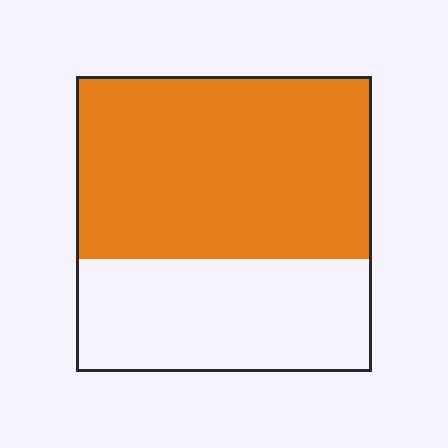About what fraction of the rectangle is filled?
About five eighths (5/8).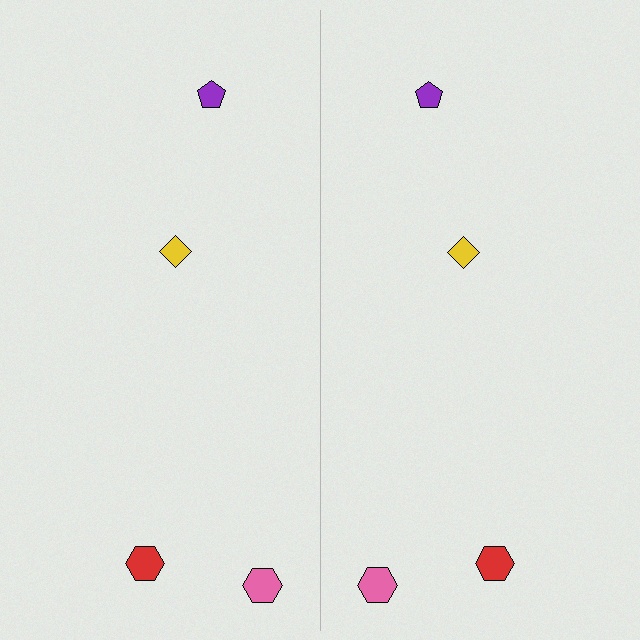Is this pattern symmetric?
Yes, this pattern has bilateral (reflection) symmetry.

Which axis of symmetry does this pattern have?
The pattern has a vertical axis of symmetry running through the center of the image.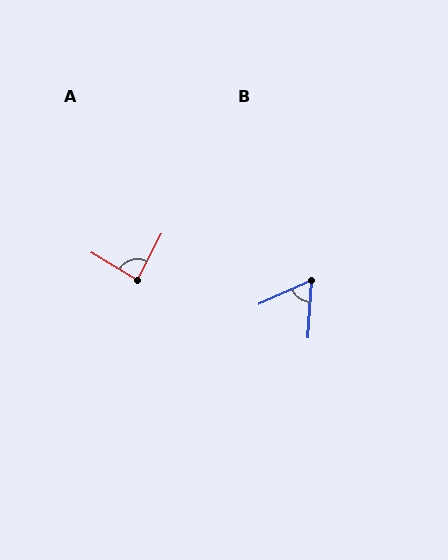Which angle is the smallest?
B, at approximately 63 degrees.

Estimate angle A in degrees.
Approximately 87 degrees.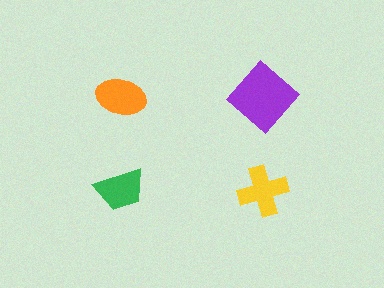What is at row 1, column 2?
A purple diamond.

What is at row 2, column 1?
A green trapezoid.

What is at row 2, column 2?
A yellow cross.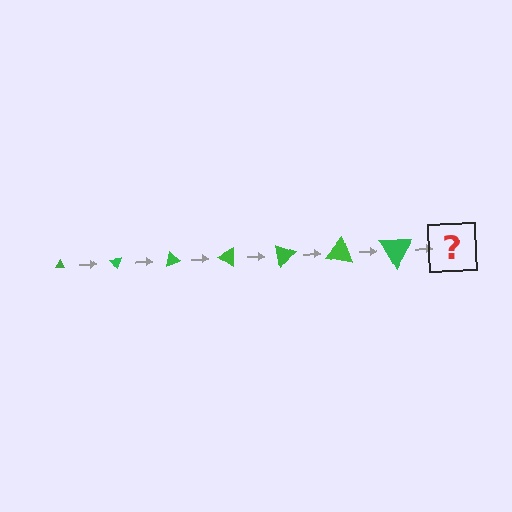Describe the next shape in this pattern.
It should be a triangle, larger than the previous one and rotated 350 degrees from the start.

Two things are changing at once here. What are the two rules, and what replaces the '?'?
The two rules are that the triangle grows larger each step and it rotates 50 degrees each step. The '?' should be a triangle, larger than the previous one and rotated 350 degrees from the start.